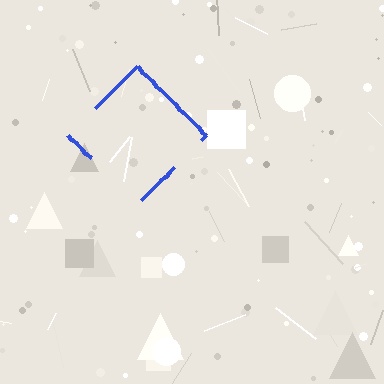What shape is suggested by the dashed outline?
The dashed outline suggests a diamond.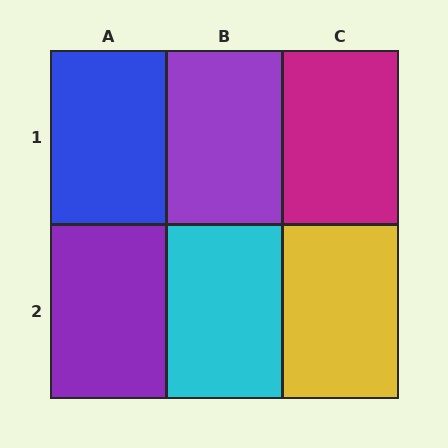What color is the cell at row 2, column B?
Cyan.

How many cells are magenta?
1 cell is magenta.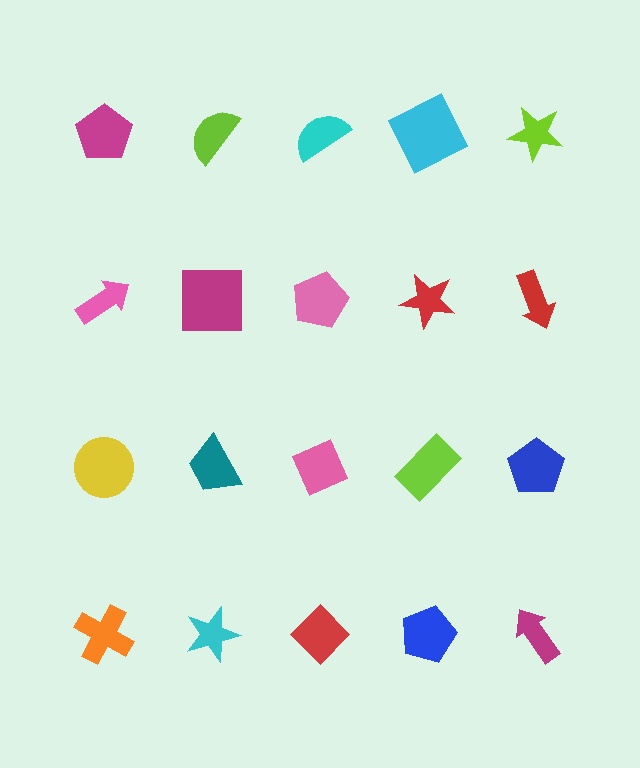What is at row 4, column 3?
A red diamond.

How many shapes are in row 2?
5 shapes.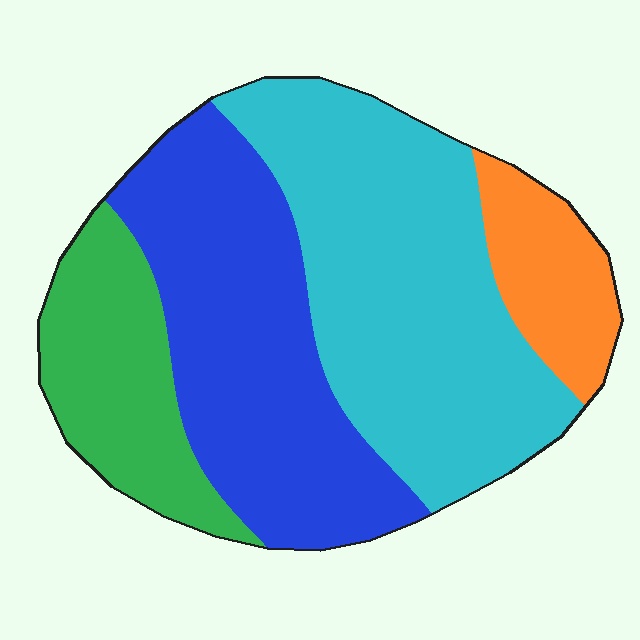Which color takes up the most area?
Cyan, at roughly 40%.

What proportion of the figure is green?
Green takes up less than a quarter of the figure.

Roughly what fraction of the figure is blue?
Blue covers 33% of the figure.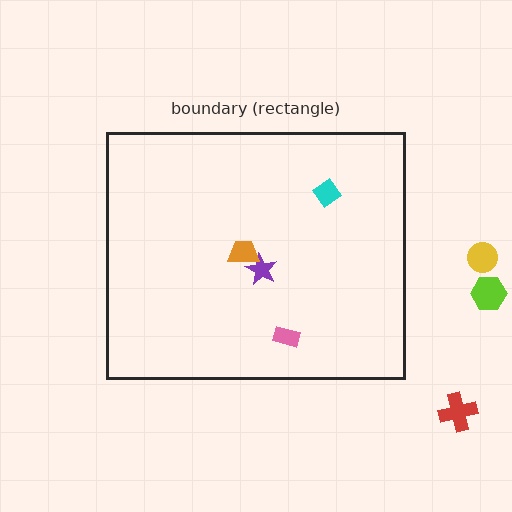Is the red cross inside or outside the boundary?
Outside.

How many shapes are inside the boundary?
4 inside, 3 outside.